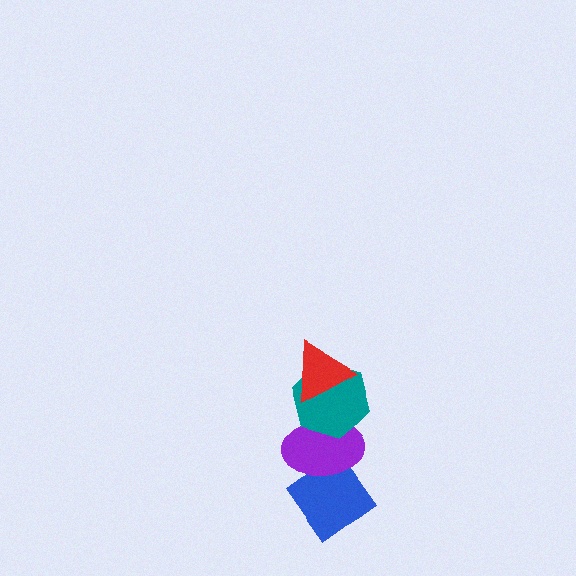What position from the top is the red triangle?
The red triangle is 1st from the top.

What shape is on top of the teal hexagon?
The red triangle is on top of the teal hexagon.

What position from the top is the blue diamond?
The blue diamond is 4th from the top.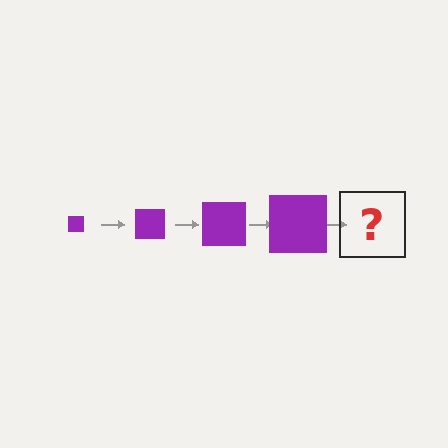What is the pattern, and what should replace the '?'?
The pattern is that the square gets progressively larger each step. The '?' should be a purple square, larger than the previous one.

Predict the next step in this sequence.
The next step is a purple square, larger than the previous one.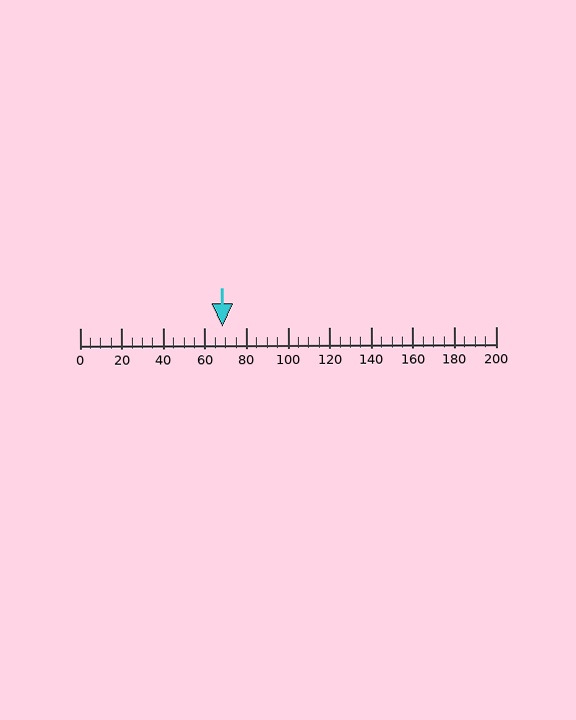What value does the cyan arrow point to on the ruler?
The cyan arrow points to approximately 69.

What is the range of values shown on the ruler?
The ruler shows values from 0 to 200.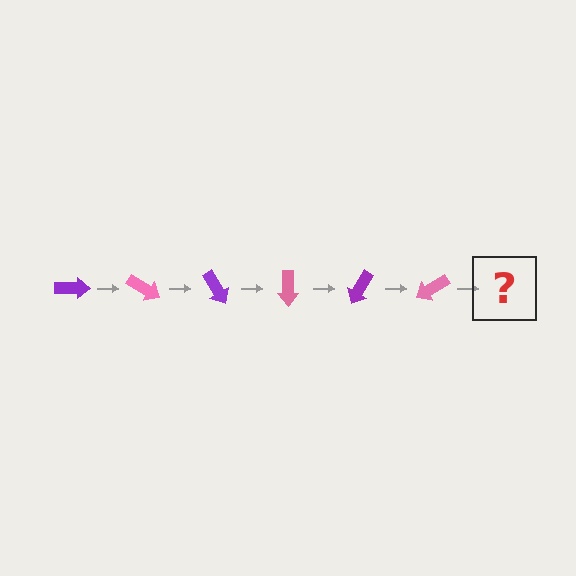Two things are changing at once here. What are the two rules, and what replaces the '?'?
The two rules are that it rotates 30 degrees each step and the color cycles through purple and pink. The '?' should be a purple arrow, rotated 180 degrees from the start.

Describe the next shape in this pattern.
It should be a purple arrow, rotated 180 degrees from the start.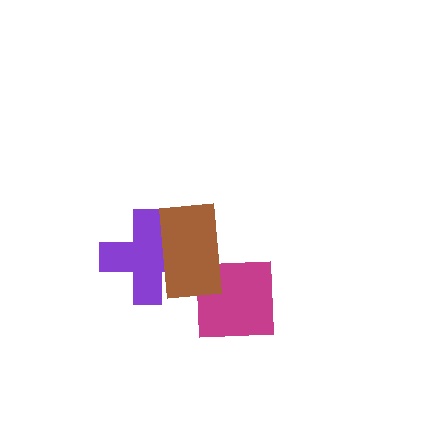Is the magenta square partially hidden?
Yes, it is partially covered by another shape.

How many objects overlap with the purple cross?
1 object overlaps with the purple cross.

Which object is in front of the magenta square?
The brown rectangle is in front of the magenta square.